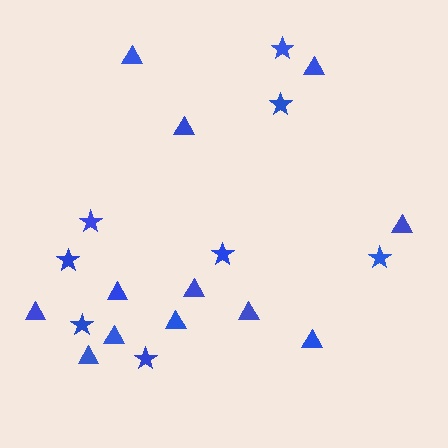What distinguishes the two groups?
There are 2 groups: one group of stars (8) and one group of triangles (12).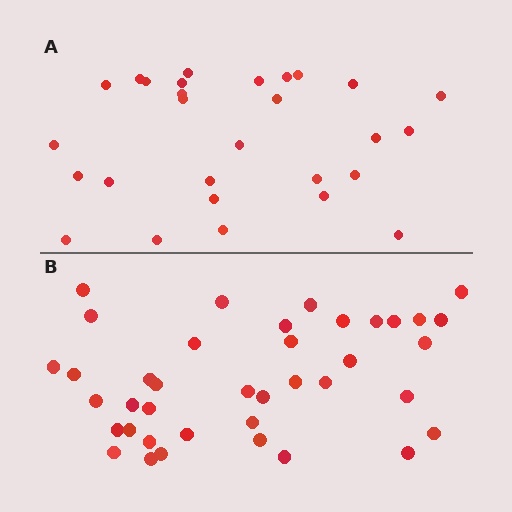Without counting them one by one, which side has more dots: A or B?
Region B (the bottom region) has more dots.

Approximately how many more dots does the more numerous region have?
Region B has roughly 12 or so more dots than region A.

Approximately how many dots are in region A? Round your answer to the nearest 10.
About 30 dots. (The exact count is 28, which rounds to 30.)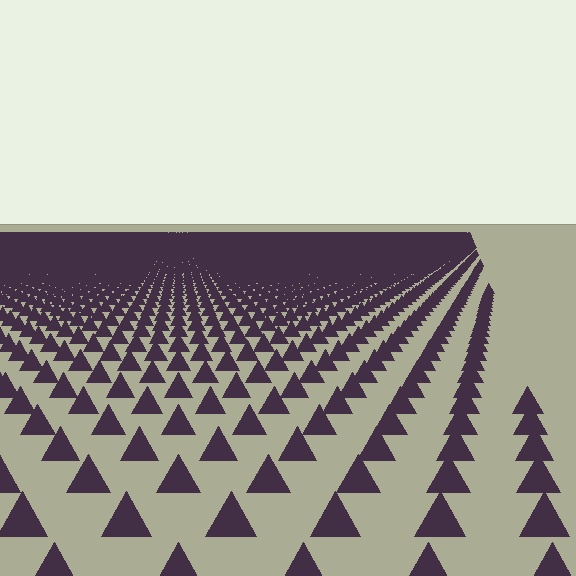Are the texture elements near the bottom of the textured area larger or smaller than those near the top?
Larger. Near the bottom, elements are closer to the viewer and appear at a bigger on-screen size.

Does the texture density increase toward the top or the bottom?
Density increases toward the top.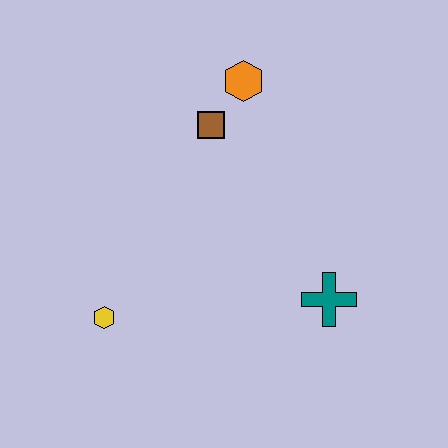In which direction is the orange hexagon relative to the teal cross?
The orange hexagon is above the teal cross.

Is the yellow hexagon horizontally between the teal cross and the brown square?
No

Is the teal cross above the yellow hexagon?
Yes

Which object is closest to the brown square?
The orange hexagon is closest to the brown square.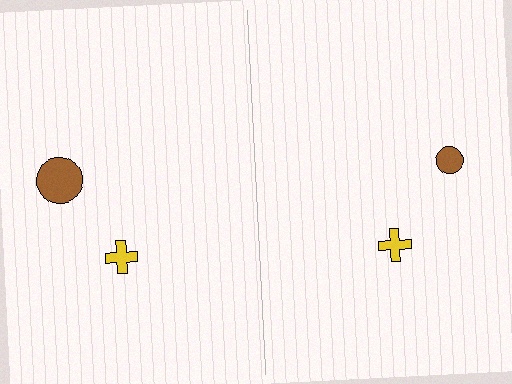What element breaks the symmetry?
The brown circle on the right side has a different size than its mirror counterpart.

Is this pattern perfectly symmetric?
No, the pattern is not perfectly symmetric. The brown circle on the right side has a different size than its mirror counterpart.